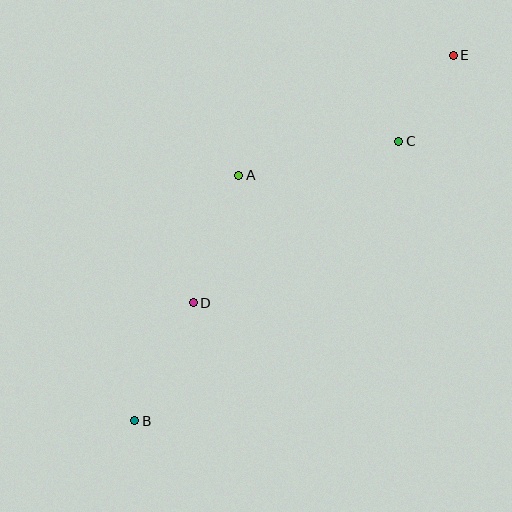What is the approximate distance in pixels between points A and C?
The distance between A and C is approximately 164 pixels.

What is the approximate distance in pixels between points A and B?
The distance between A and B is approximately 266 pixels.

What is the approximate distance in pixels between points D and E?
The distance between D and E is approximately 359 pixels.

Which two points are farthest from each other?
Points B and E are farthest from each other.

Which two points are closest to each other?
Points C and E are closest to each other.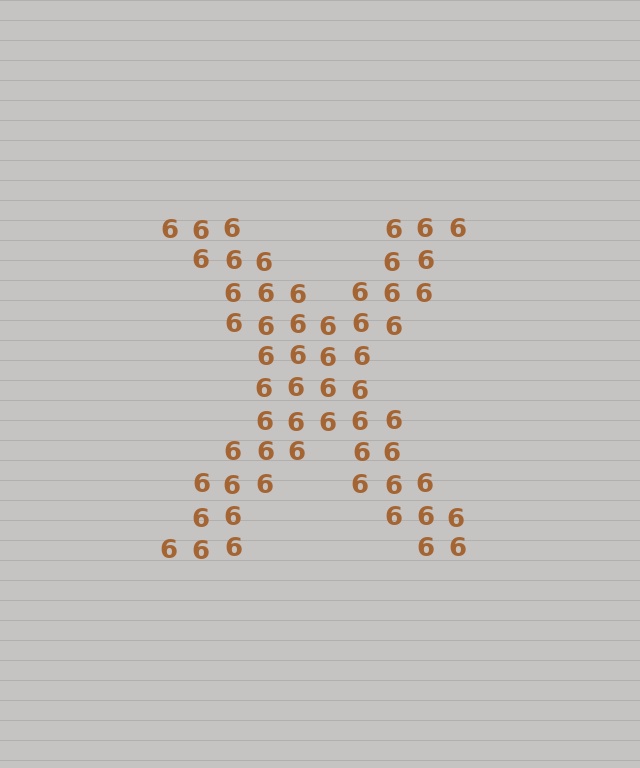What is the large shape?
The large shape is the letter X.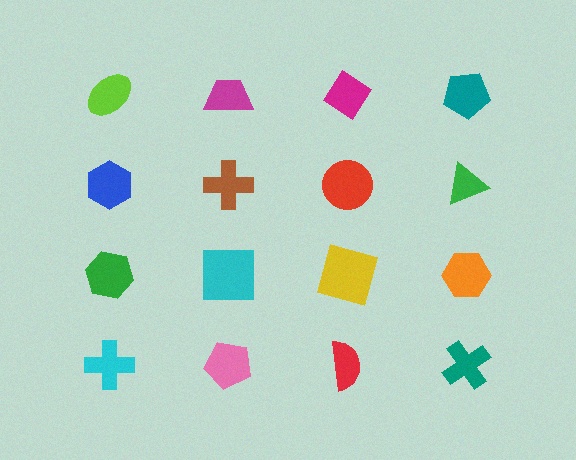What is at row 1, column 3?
A magenta diamond.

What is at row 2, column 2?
A brown cross.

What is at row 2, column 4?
A green triangle.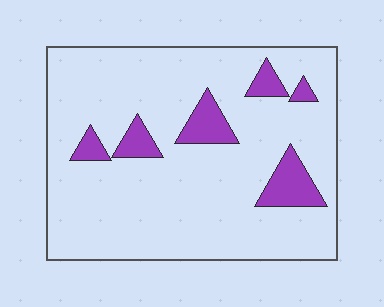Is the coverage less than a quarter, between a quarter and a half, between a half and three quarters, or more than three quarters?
Less than a quarter.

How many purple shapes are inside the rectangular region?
6.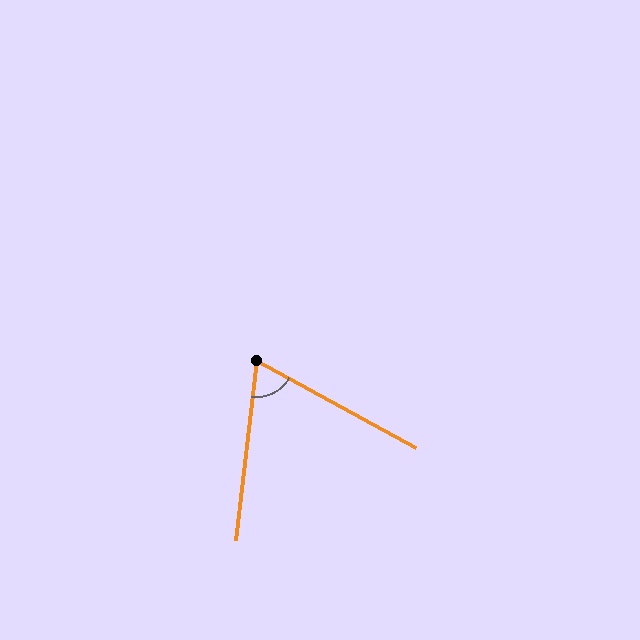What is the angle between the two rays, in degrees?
Approximately 68 degrees.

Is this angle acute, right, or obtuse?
It is acute.